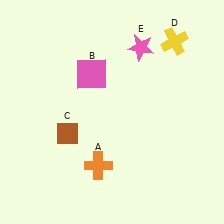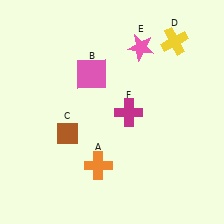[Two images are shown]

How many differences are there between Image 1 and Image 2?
There is 1 difference between the two images.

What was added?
A magenta cross (F) was added in Image 2.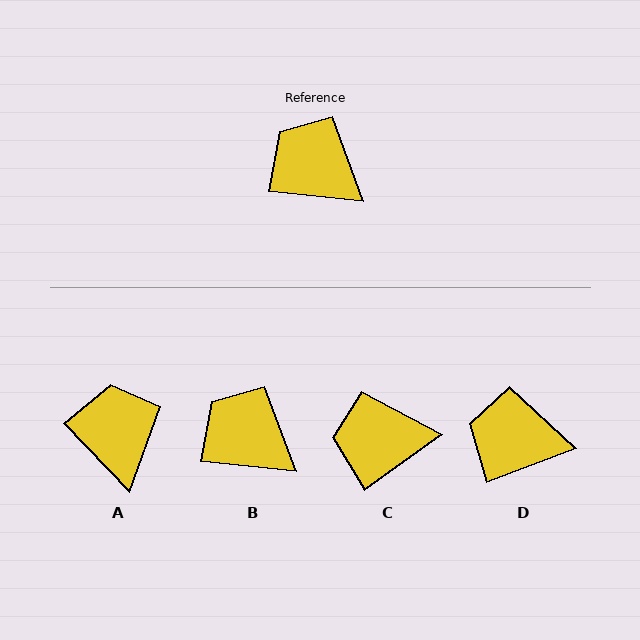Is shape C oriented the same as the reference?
No, it is off by about 42 degrees.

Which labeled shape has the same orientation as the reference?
B.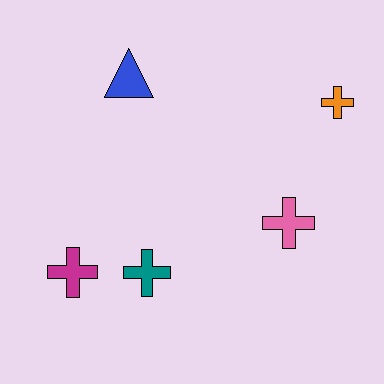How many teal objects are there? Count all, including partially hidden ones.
There is 1 teal object.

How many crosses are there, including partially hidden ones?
There are 4 crosses.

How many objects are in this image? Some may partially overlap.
There are 5 objects.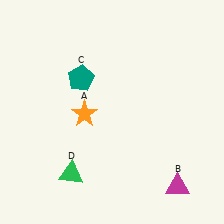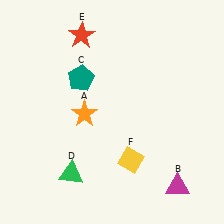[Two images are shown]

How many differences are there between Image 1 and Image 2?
There are 2 differences between the two images.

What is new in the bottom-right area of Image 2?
A yellow diamond (F) was added in the bottom-right area of Image 2.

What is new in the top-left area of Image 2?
A red star (E) was added in the top-left area of Image 2.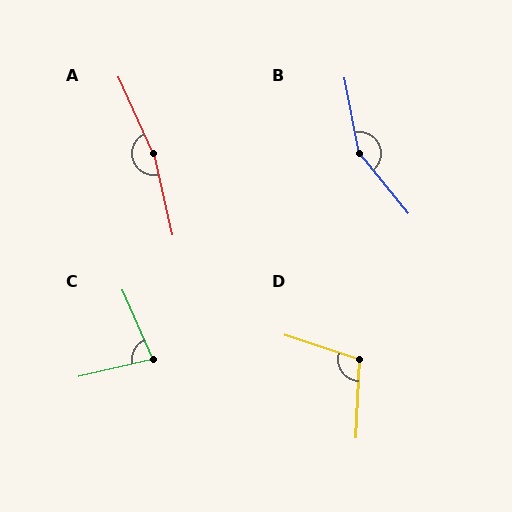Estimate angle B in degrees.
Approximately 152 degrees.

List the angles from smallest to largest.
C (80°), D (106°), B (152°), A (169°).